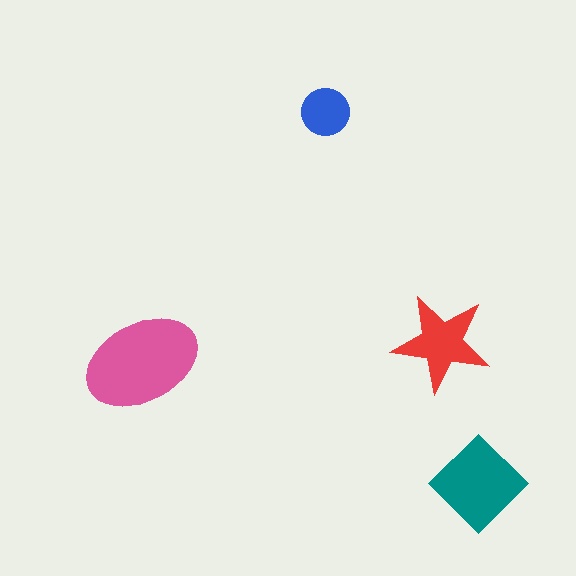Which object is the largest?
The pink ellipse.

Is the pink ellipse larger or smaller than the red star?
Larger.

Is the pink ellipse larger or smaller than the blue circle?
Larger.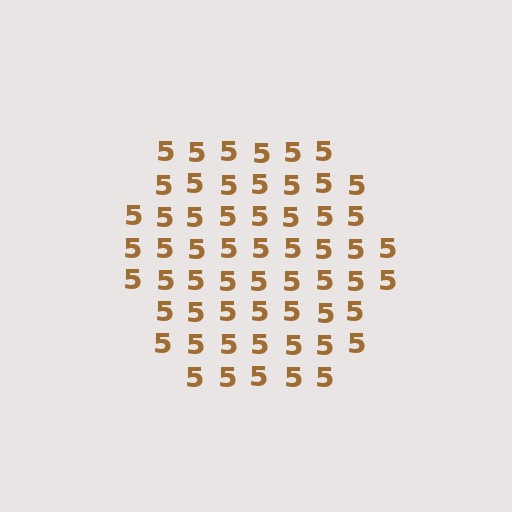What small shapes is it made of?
It is made of small digit 5's.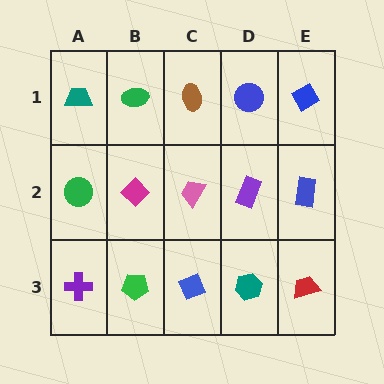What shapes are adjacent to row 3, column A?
A green circle (row 2, column A), a green pentagon (row 3, column B).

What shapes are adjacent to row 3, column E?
A blue rectangle (row 2, column E), a teal hexagon (row 3, column D).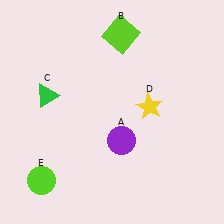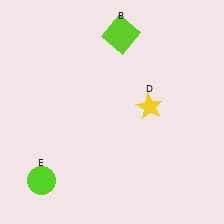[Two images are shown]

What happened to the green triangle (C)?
The green triangle (C) was removed in Image 2. It was in the top-left area of Image 1.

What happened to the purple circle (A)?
The purple circle (A) was removed in Image 2. It was in the bottom-right area of Image 1.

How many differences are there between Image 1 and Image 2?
There are 2 differences between the two images.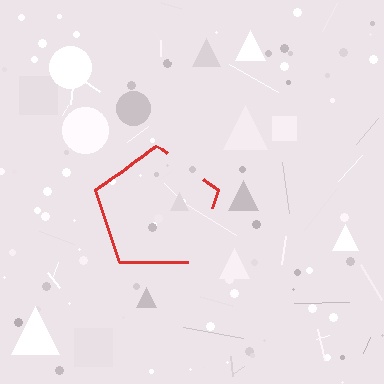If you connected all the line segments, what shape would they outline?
They would outline a pentagon.